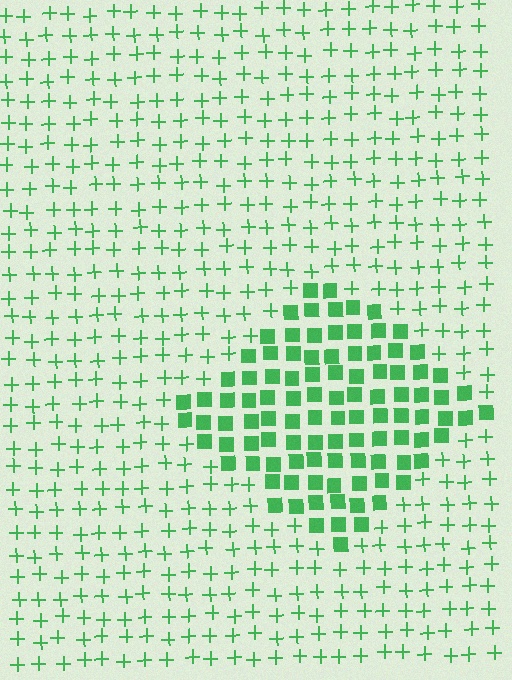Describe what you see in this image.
The image is filled with small green elements arranged in a uniform grid. A diamond-shaped region contains squares, while the surrounding area contains plus signs. The boundary is defined purely by the change in element shape.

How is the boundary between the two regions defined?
The boundary is defined by a change in element shape: squares inside vs. plus signs outside. All elements share the same color and spacing.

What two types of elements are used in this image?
The image uses squares inside the diamond region and plus signs outside it.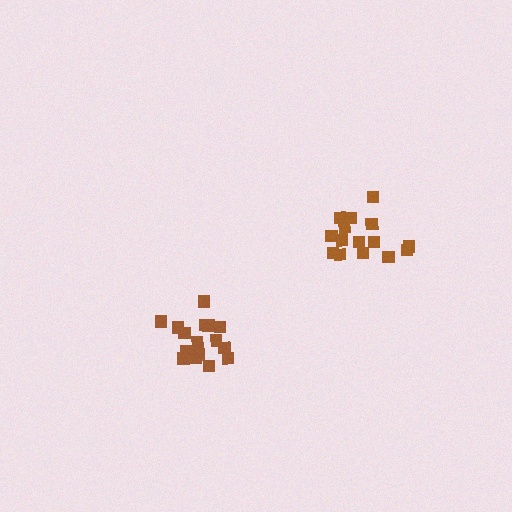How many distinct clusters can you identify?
There are 2 distinct clusters.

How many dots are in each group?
Group 1: 15 dots, Group 2: 16 dots (31 total).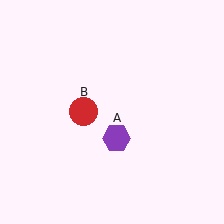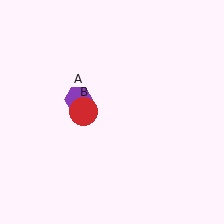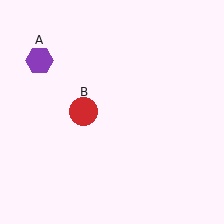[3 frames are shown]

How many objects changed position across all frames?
1 object changed position: purple hexagon (object A).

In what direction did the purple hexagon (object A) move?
The purple hexagon (object A) moved up and to the left.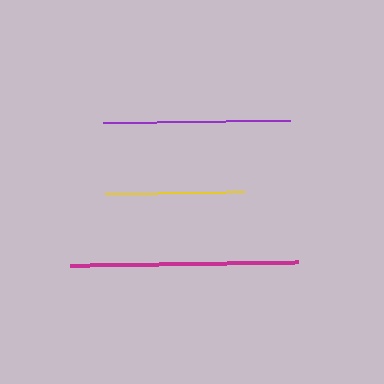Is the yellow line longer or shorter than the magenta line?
The magenta line is longer than the yellow line.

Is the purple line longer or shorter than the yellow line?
The purple line is longer than the yellow line.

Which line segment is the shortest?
The yellow line is the shortest at approximately 140 pixels.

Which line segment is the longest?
The magenta line is the longest at approximately 228 pixels.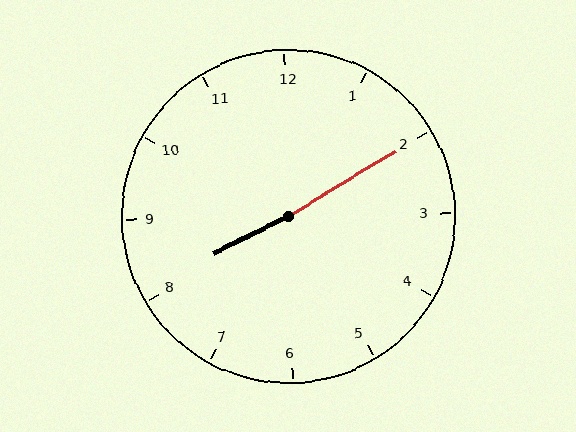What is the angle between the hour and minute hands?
Approximately 175 degrees.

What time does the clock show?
8:10.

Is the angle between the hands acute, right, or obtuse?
It is obtuse.